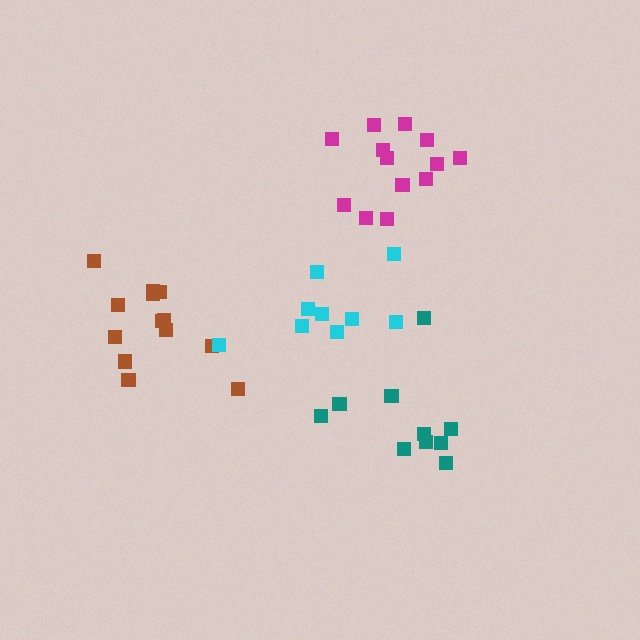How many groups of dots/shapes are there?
There are 4 groups.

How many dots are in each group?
Group 1: 13 dots, Group 2: 9 dots, Group 3: 10 dots, Group 4: 13 dots (45 total).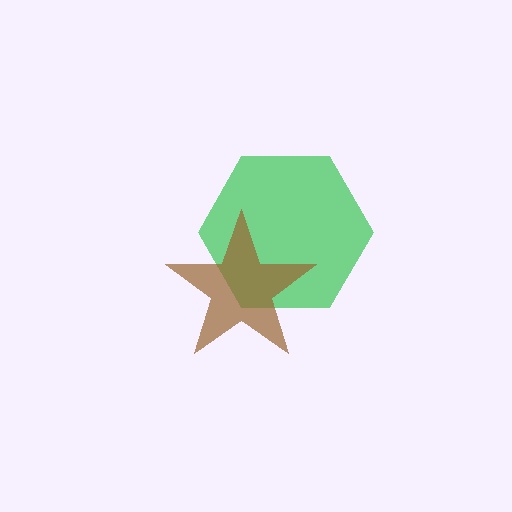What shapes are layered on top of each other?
The layered shapes are: a green hexagon, a brown star.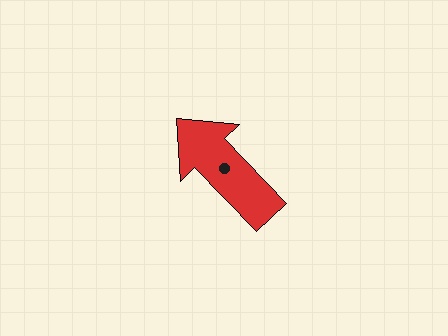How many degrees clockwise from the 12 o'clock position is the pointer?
Approximately 316 degrees.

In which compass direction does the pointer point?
Northwest.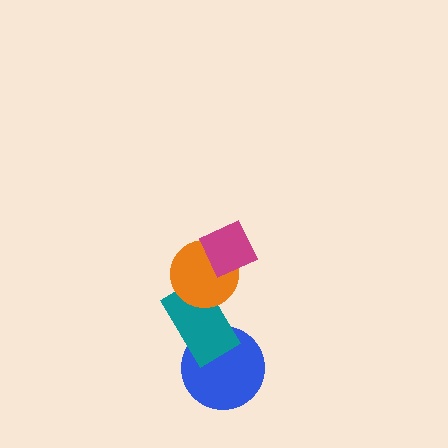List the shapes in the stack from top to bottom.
From top to bottom: the magenta diamond, the orange circle, the teal rectangle, the blue circle.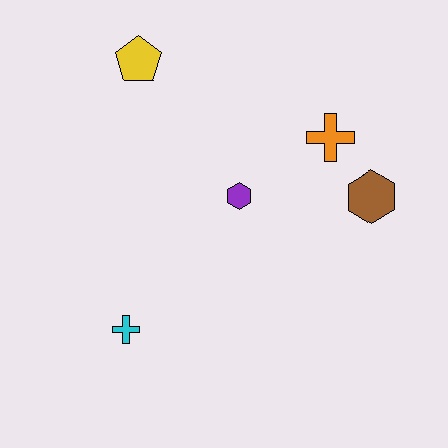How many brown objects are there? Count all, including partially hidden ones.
There is 1 brown object.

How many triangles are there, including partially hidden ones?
There are no triangles.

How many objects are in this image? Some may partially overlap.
There are 5 objects.